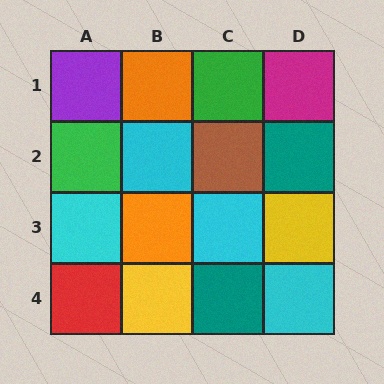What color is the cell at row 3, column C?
Cyan.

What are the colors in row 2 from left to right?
Green, cyan, brown, teal.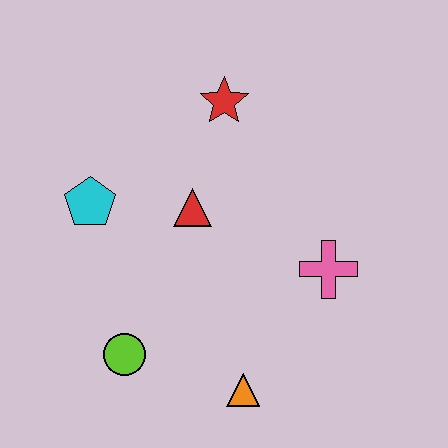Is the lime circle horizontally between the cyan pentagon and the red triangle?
Yes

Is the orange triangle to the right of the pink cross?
No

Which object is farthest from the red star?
The orange triangle is farthest from the red star.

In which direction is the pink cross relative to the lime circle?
The pink cross is to the right of the lime circle.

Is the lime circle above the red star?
No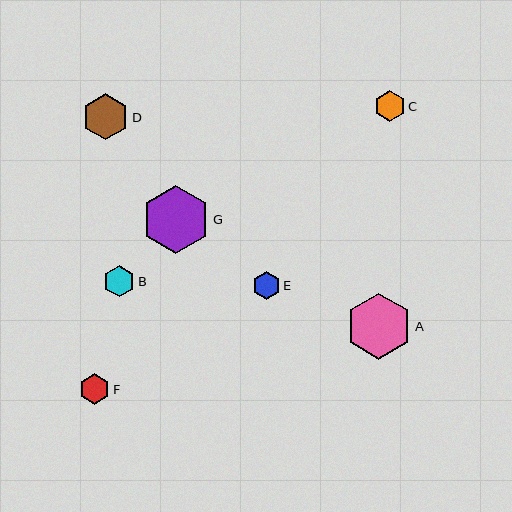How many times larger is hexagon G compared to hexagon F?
Hexagon G is approximately 2.2 times the size of hexagon F.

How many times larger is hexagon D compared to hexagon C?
Hexagon D is approximately 1.5 times the size of hexagon C.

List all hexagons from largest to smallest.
From largest to smallest: G, A, D, B, F, C, E.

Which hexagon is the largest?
Hexagon G is the largest with a size of approximately 68 pixels.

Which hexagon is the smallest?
Hexagon E is the smallest with a size of approximately 28 pixels.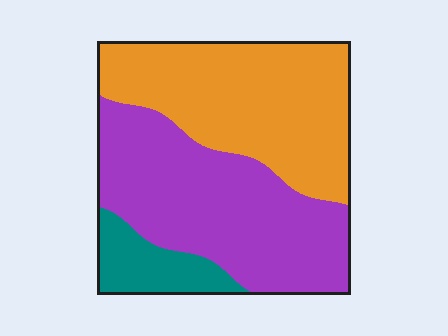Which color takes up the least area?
Teal, at roughly 10%.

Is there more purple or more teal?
Purple.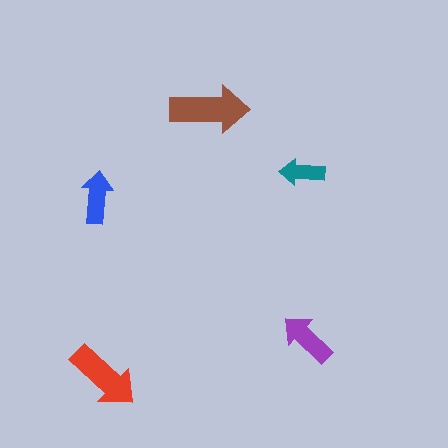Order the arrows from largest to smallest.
the brown one, the red one, the purple one, the blue one, the teal one.